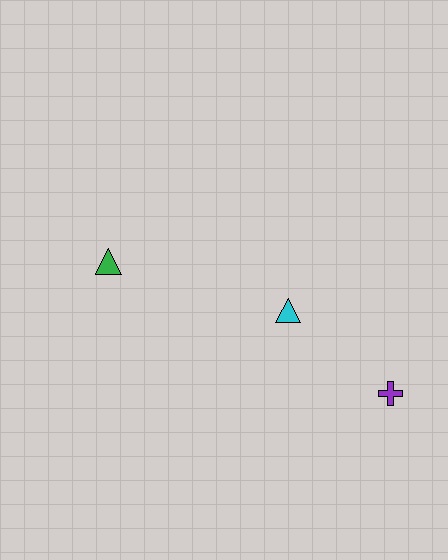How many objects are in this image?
There are 3 objects.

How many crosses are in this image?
There is 1 cross.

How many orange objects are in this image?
There are no orange objects.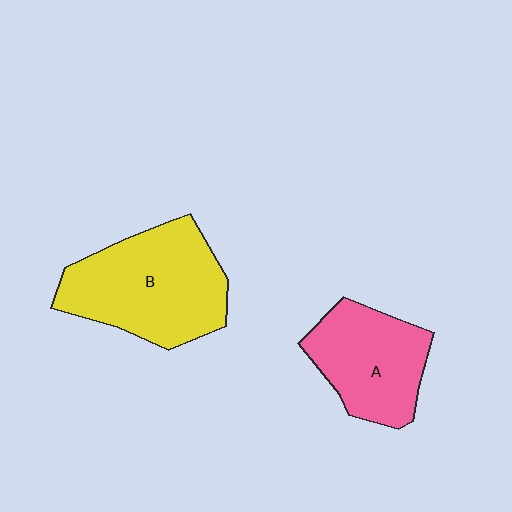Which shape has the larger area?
Shape B (yellow).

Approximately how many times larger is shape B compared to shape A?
Approximately 1.4 times.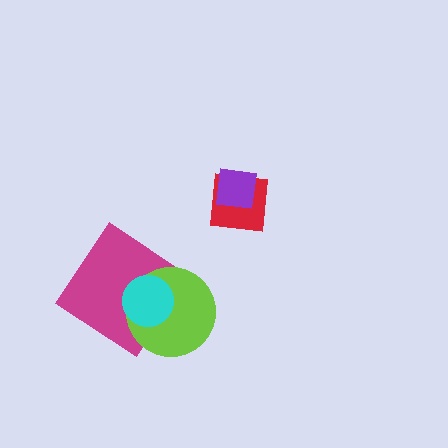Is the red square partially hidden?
Yes, it is partially covered by another shape.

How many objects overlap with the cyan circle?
2 objects overlap with the cyan circle.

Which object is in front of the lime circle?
The cyan circle is in front of the lime circle.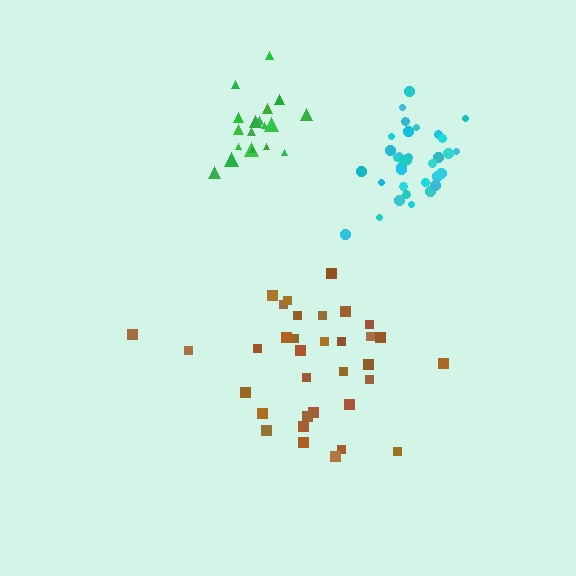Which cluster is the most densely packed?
Cyan.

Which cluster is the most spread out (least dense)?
Brown.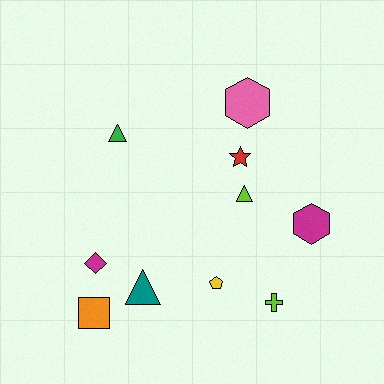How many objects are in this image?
There are 10 objects.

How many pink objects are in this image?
There is 1 pink object.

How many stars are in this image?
There is 1 star.